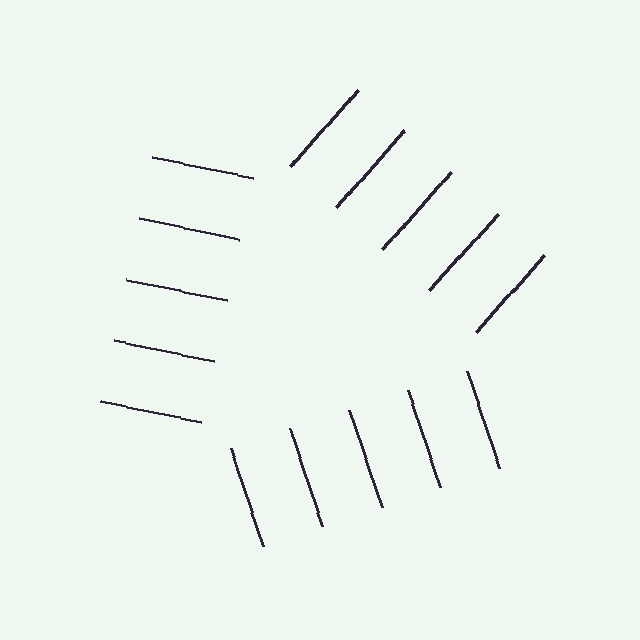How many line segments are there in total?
15 — 5 along each of the 3 edges.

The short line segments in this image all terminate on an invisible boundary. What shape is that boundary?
An illusory triangle — the line segments terminate on its edges but no continuous stroke is drawn.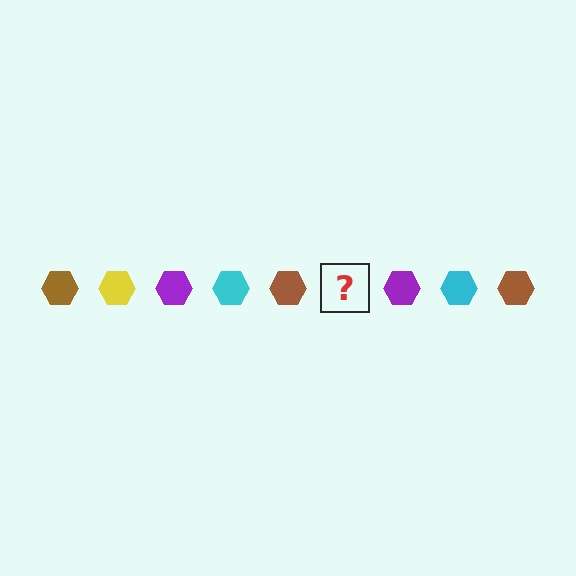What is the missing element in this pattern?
The missing element is a yellow hexagon.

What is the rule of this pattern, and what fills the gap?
The rule is that the pattern cycles through brown, yellow, purple, cyan hexagons. The gap should be filled with a yellow hexagon.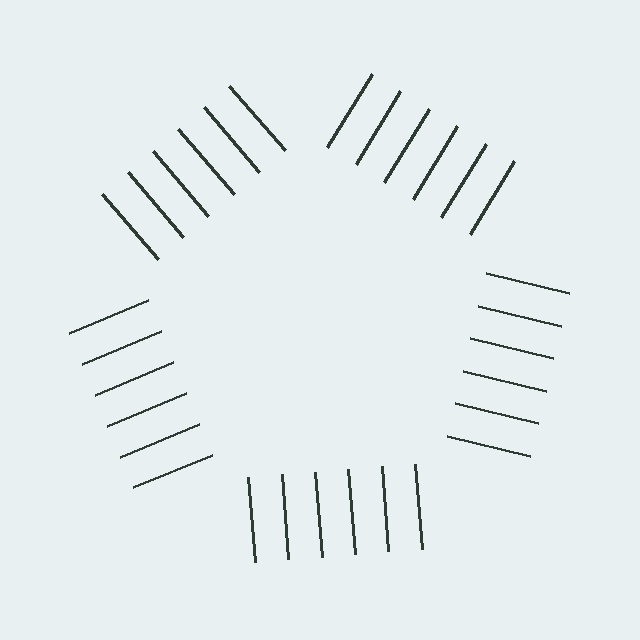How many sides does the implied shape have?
5 sides — the line-ends trace a pentagon.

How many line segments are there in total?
30 — 6 along each of the 5 edges.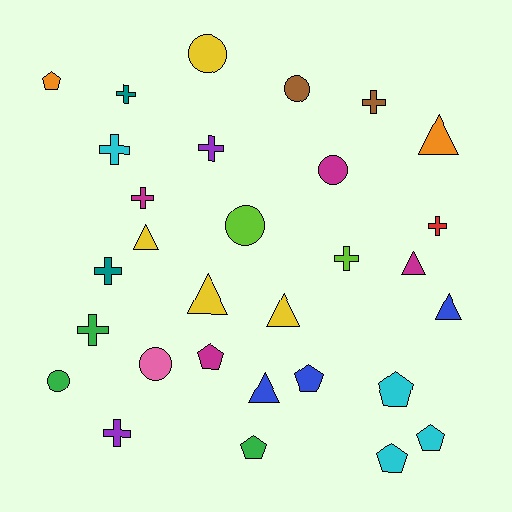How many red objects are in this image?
There is 1 red object.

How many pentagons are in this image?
There are 7 pentagons.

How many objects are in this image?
There are 30 objects.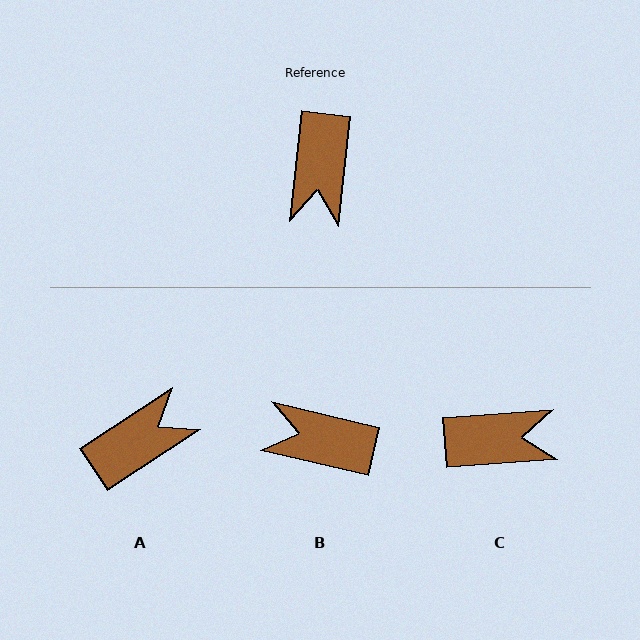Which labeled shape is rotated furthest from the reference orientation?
A, about 129 degrees away.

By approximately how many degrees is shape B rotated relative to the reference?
Approximately 97 degrees clockwise.